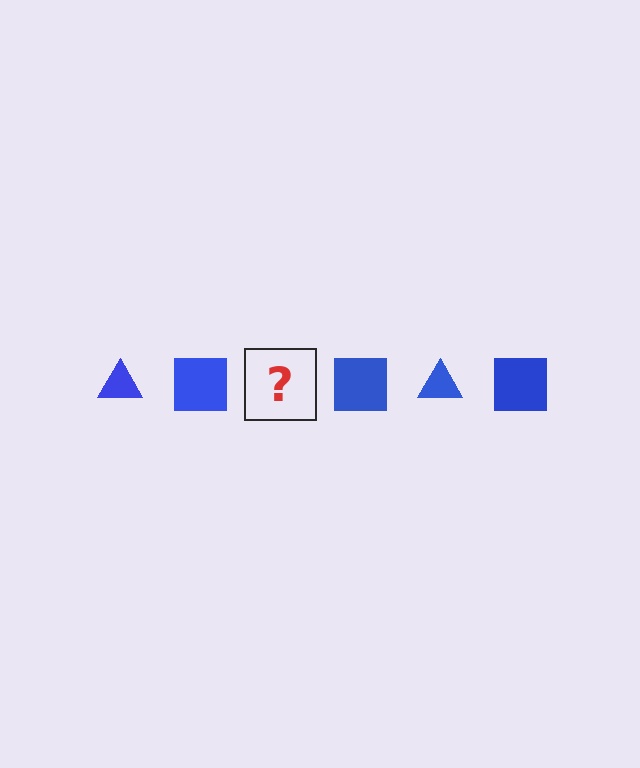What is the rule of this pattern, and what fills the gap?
The rule is that the pattern cycles through triangle, square shapes in blue. The gap should be filled with a blue triangle.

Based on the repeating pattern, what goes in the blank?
The blank should be a blue triangle.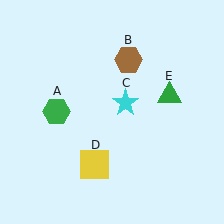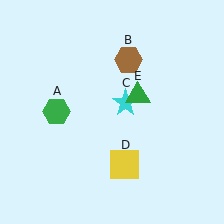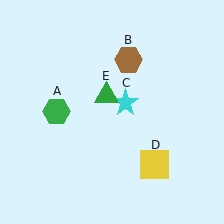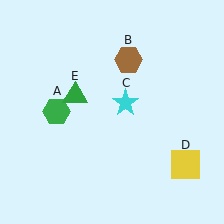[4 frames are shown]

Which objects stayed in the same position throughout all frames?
Green hexagon (object A) and brown hexagon (object B) and cyan star (object C) remained stationary.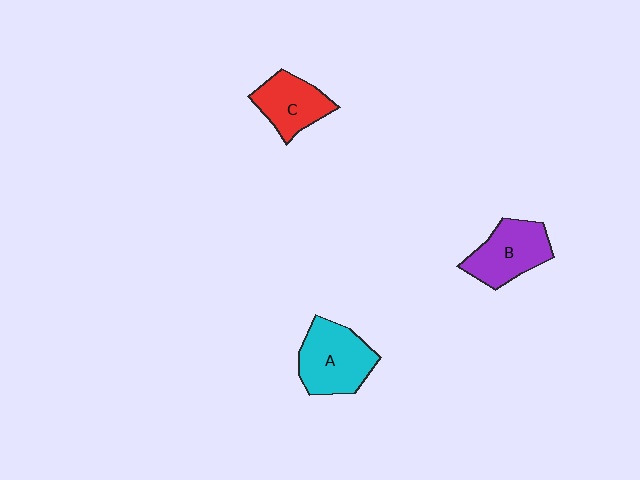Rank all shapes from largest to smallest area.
From largest to smallest: A (cyan), B (purple), C (red).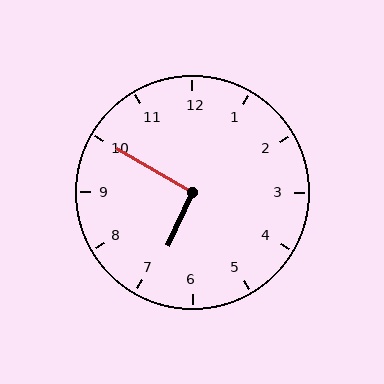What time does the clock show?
6:50.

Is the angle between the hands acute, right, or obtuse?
It is right.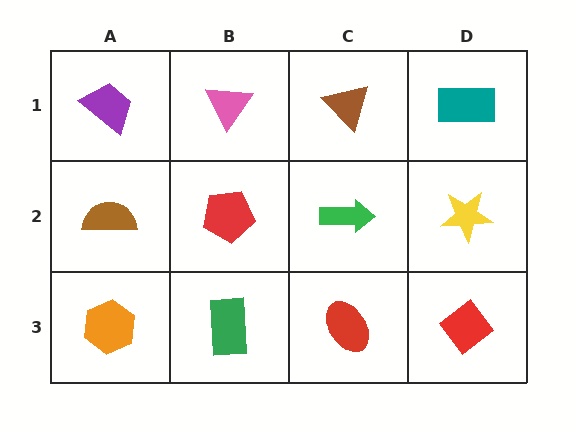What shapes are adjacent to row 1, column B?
A red pentagon (row 2, column B), a purple trapezoid (row 1, column A), a brown triangle (row 1, column C).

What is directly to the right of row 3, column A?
A green rectangle.